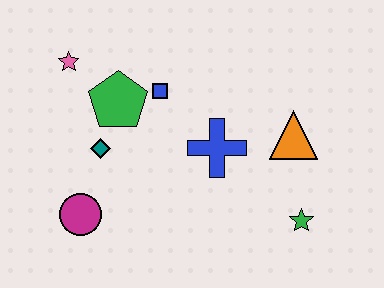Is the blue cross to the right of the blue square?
Yes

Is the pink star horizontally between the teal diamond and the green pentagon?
No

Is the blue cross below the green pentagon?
Yes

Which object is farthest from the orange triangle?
The pink star is farthest from the orange triangle.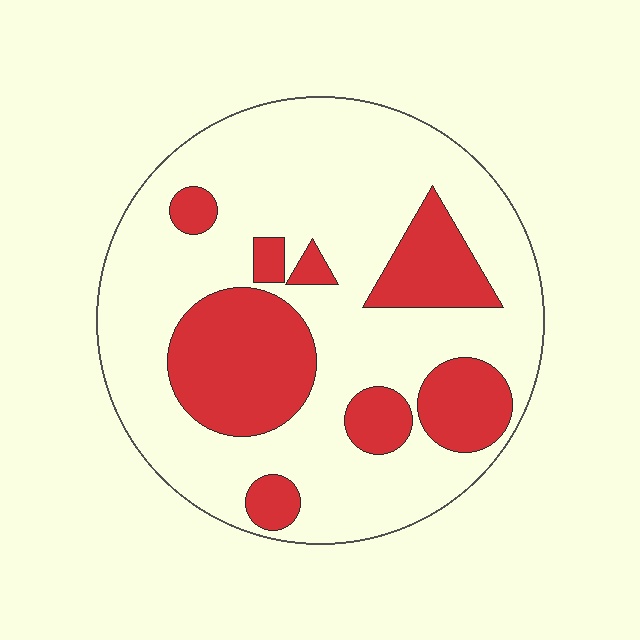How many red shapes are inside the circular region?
8.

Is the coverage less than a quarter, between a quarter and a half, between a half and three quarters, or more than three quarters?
Between a quarter and a half.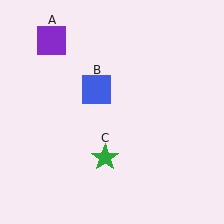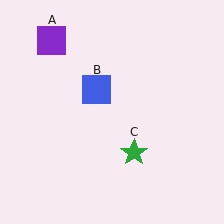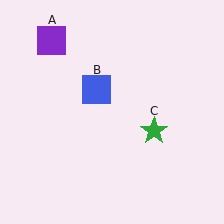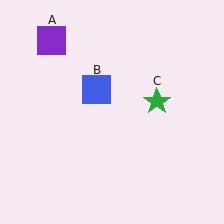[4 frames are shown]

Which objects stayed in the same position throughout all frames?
Purple square (object A) and blue square (object B) remained stationary.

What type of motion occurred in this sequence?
The green star (object C) rotated counterclockwise around the center of the scene.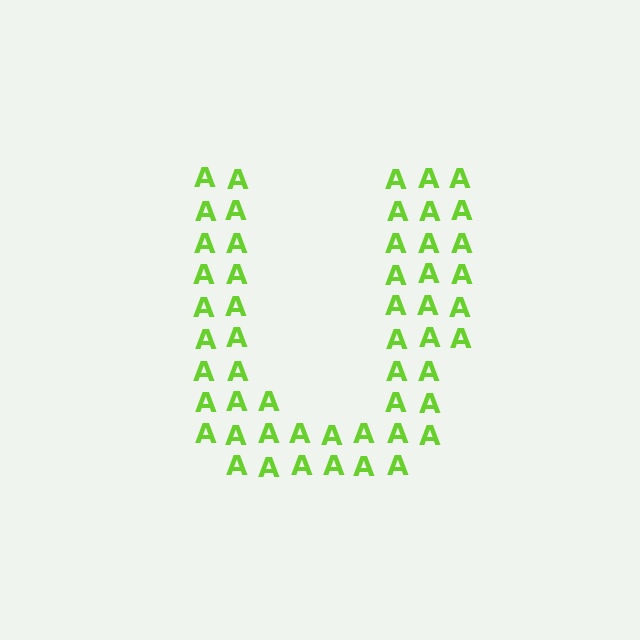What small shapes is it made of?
It is made of small letter A's.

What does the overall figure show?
The overall figure shows the letter U.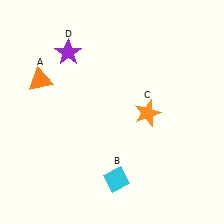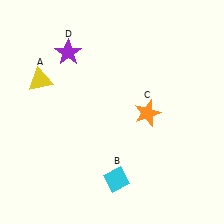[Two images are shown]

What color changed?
The triangle (A) changed from orange in Image 1 to yellow in Image 2.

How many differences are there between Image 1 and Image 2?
There is 1 difference between the two images.